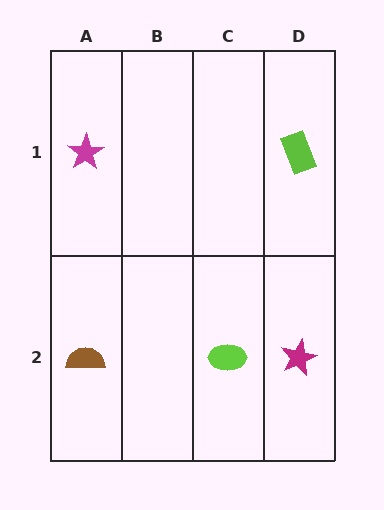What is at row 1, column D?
A lime rectangle.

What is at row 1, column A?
A magenta star.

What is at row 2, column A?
A brown semicircle.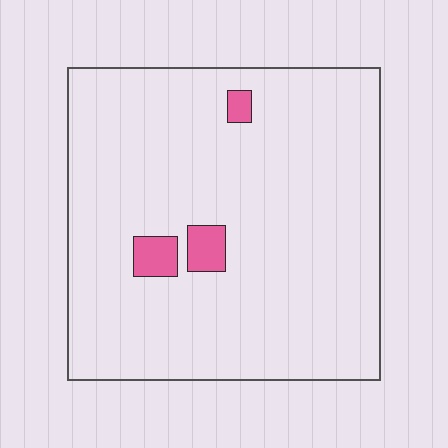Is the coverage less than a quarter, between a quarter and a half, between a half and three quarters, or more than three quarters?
Less than a quarter.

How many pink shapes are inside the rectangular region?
3.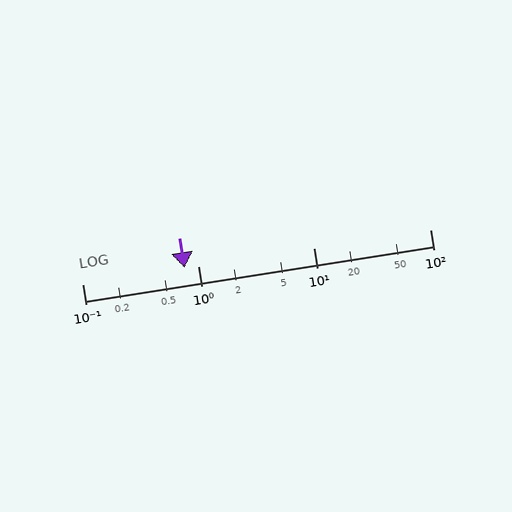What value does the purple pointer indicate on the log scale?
The pointer indicates approximately 0.76.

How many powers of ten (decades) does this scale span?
The scale spans 3 decades, from 0.1 to 100.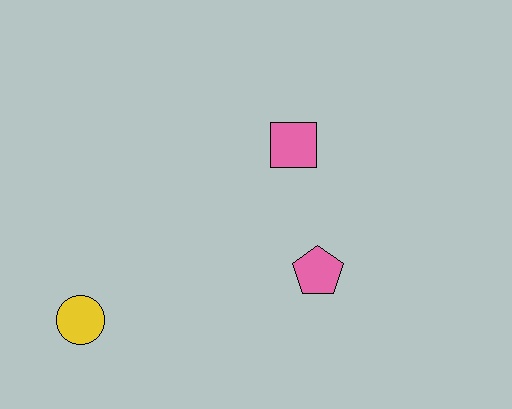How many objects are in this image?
There are 3 objects.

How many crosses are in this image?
There are no crosses.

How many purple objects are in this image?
There are no purple objects.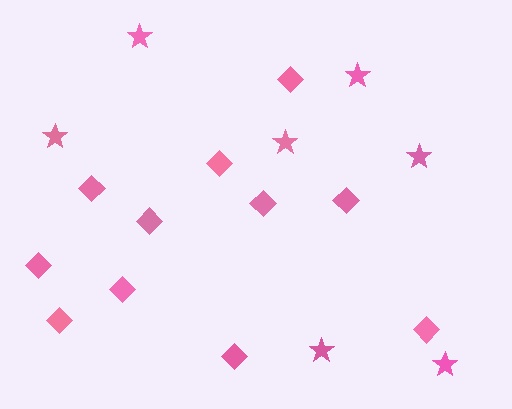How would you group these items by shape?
There are 2 groups: one group of diamonds (11) and one group of stars (7).